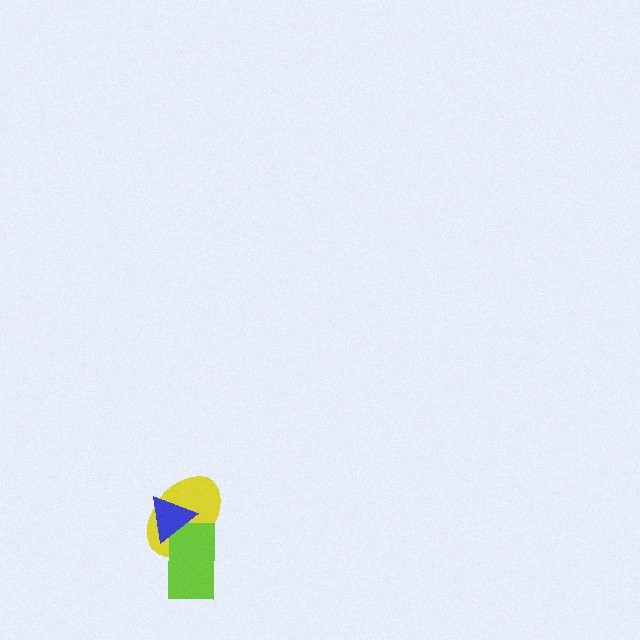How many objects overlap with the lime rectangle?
2 objects overlap with the lime rectangle.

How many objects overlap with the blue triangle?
2 objects overlap with the blue triangle.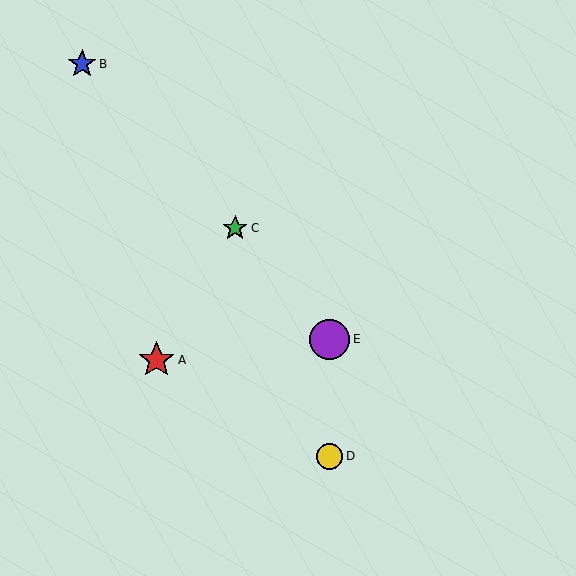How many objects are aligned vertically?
2 objects (D, E) are aligned vertically.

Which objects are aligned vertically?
Objects D, E are aligned vertically.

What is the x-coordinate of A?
Object A is at x≈157.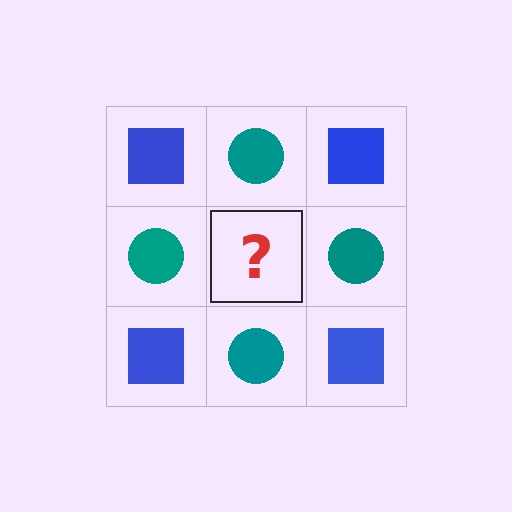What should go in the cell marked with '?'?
The missing cell should contain a blue square.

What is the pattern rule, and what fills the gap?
The rule is that it alternates blue square and teal circle in a checkerboard pattern. The gap should be filled with a blue square.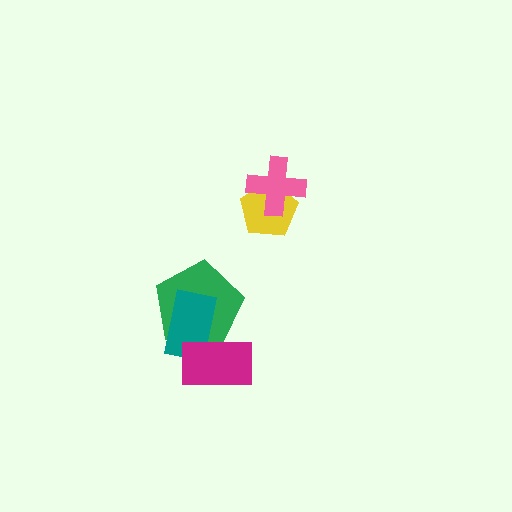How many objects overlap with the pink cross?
1 object overlaps with the pink cross.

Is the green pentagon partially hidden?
Yes, it is partially covered by another shape.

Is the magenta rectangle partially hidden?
No, no other shape covers it.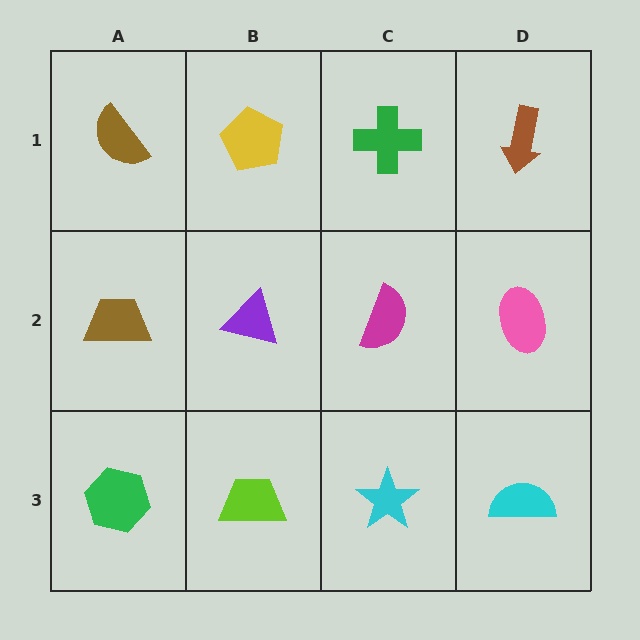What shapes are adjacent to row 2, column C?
A green cross (row 1, column C), a cyan star (row 3, column C), a purple triangle (row 2, column B), a pink ellipse (row 2, column D).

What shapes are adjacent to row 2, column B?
A yellow pentagon (row 1, column B), a lime trapezoid (row 3, column B), a brown trapezoid (row 2, column A), a magenta semicircle (row 2, column C).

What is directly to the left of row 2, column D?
A magenta semicircle.